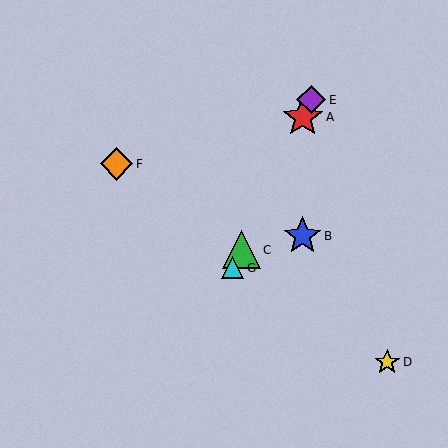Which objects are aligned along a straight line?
Objects A, C, E, G are aligned along a straight line.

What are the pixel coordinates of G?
Object G is at (233, 268).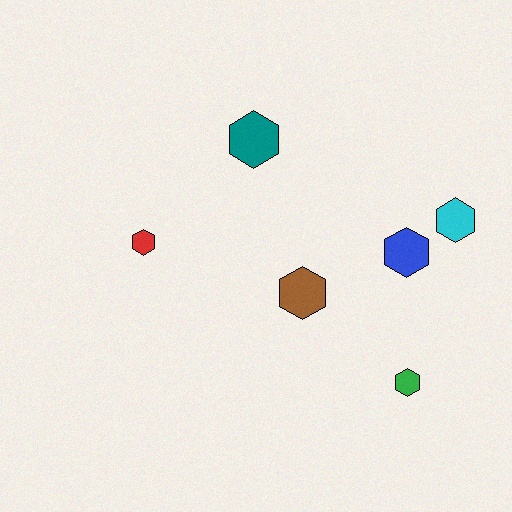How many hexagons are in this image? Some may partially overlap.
There are 6 hexagons.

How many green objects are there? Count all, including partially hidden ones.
There is 1 green object.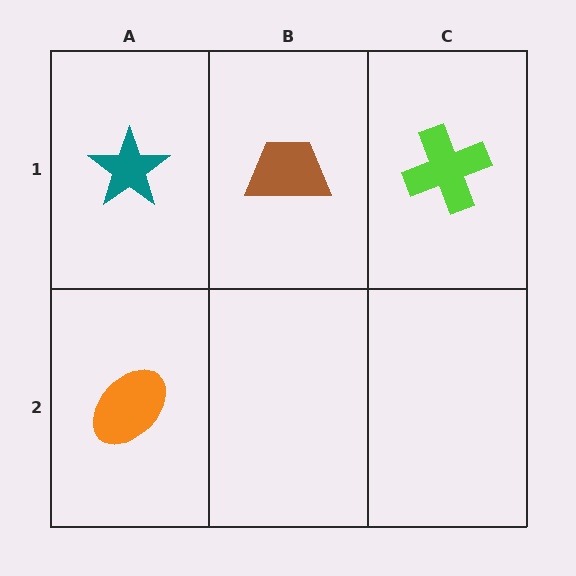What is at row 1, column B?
A brown trapezoid.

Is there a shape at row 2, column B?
No, that cell is empty.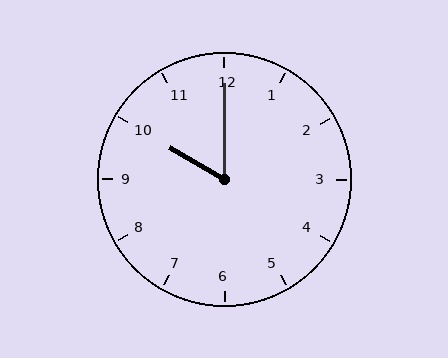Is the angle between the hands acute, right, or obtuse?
It is acute.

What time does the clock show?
10:00.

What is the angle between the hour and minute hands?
Approximately 60 degrees.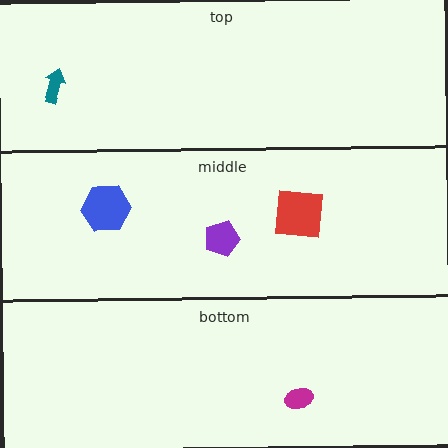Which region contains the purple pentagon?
The middle region.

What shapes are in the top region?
The teal arrow.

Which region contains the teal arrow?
The top region.